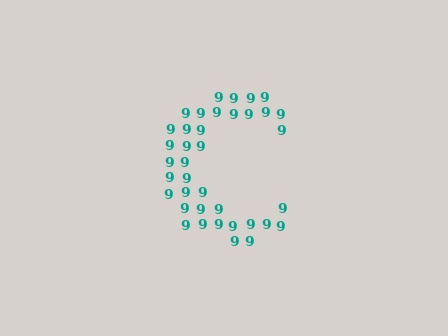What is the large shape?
The large shape is the letter C.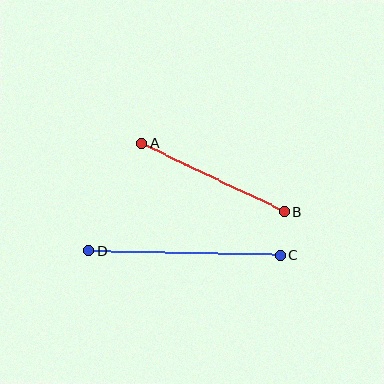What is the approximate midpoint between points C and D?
The midpoint is at approximately (184, 253) pixels.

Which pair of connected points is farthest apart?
Points C and D are farthest apart.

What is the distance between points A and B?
The distance is approximately 158 pixels.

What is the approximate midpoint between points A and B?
The midpoint is at approximately (213, 177) pixels.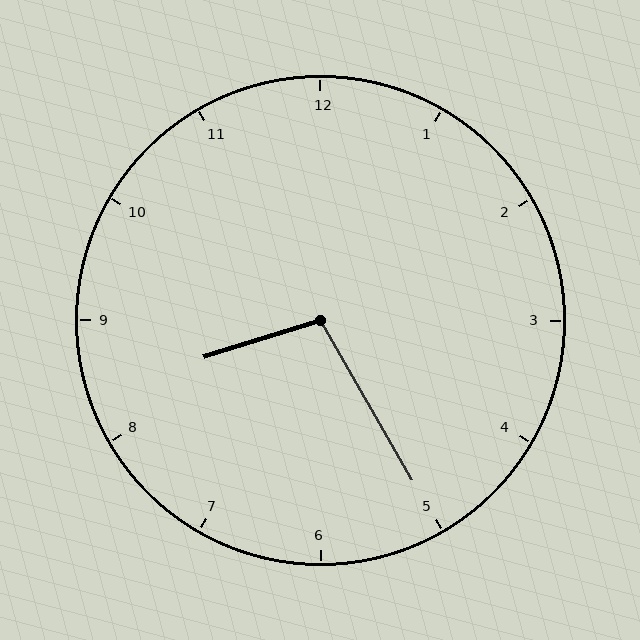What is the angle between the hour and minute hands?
Approximately 102 degrees.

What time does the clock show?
8:25.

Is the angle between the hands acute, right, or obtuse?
It is obtuse.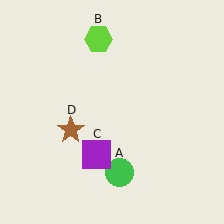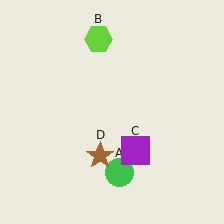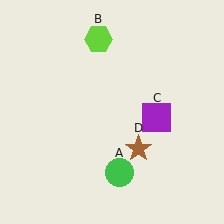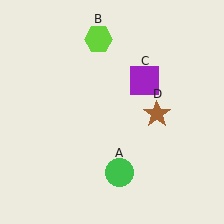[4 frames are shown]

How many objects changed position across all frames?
2 objects changed position: purple square (object C), brown star (object D).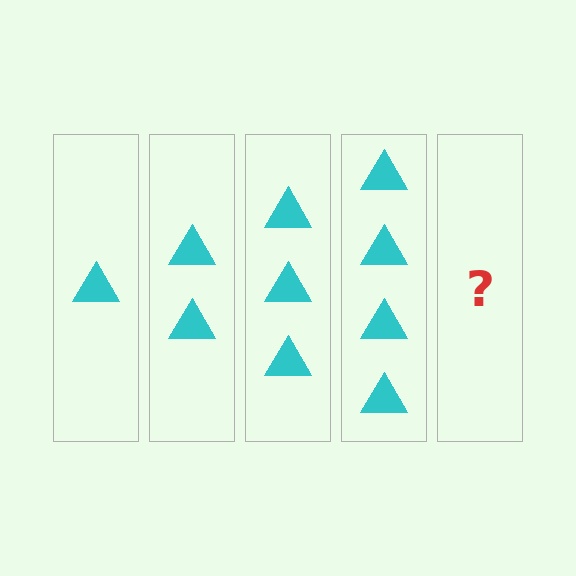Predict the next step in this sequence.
The next step is 5 triangles.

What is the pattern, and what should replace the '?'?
The pattern is that each step adds one more triangle. The '?' should be 5 triangles.